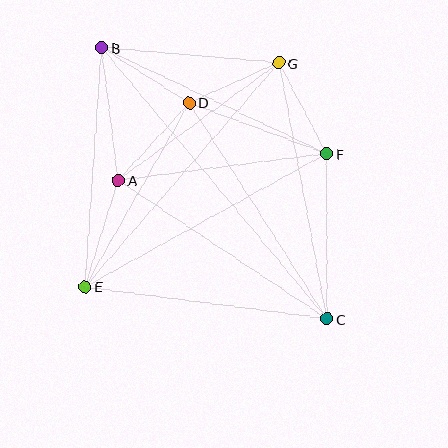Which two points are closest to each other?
Points D and G are closest to each other.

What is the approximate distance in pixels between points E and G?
The distance between E and G is approximately 296 pixels.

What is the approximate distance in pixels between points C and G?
The distance between C and G is approximately 261 pixels.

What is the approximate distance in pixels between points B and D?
The distance between B and D is approximately 103 pixels.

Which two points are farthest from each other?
Points B and C are farthest from each other.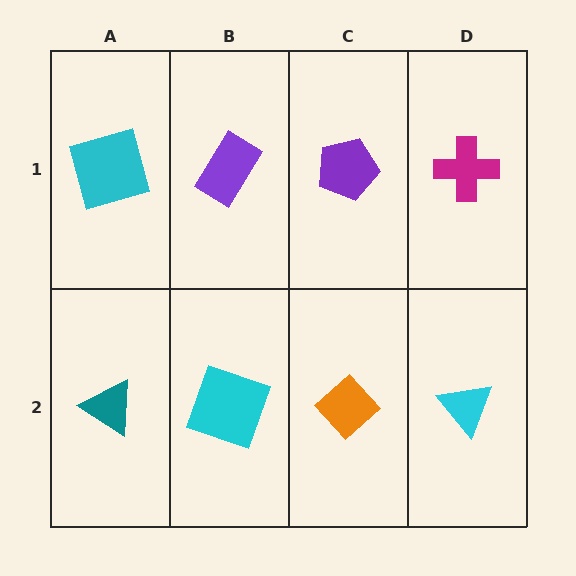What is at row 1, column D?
A magenta cross.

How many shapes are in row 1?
4 shapes.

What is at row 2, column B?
A cyan square.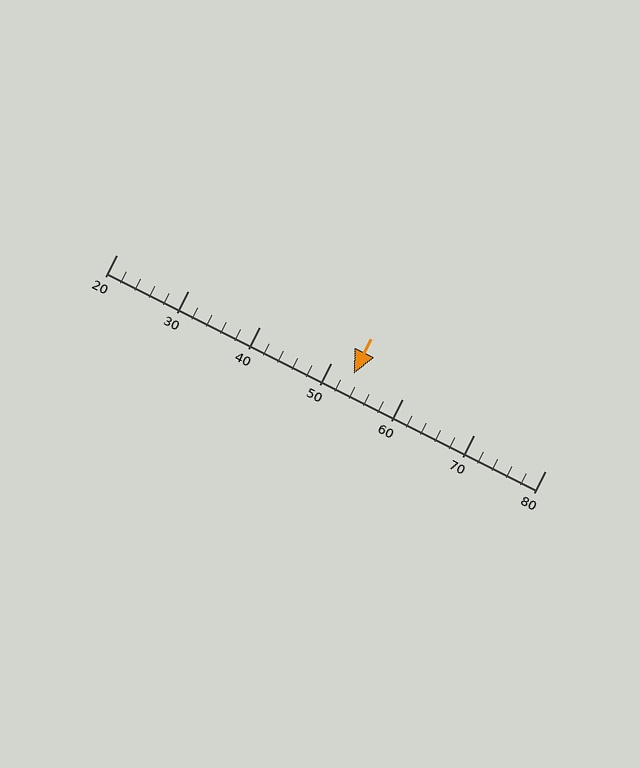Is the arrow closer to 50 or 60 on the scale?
The arrow is closer to 50.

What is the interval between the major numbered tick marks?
The major tick marks are spaced 10 units apart.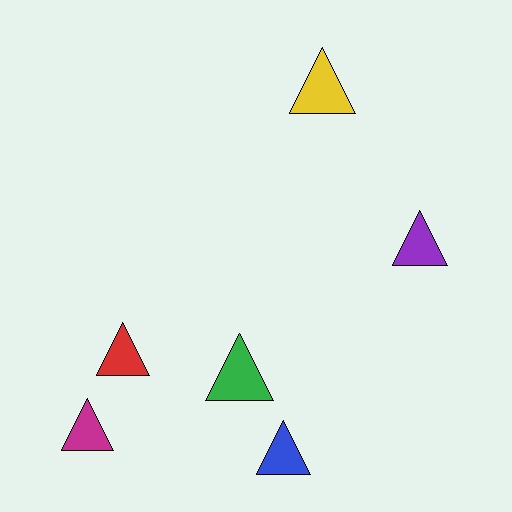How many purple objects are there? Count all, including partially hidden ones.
There is 1 purple object.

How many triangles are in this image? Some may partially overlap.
There are 6 triangles.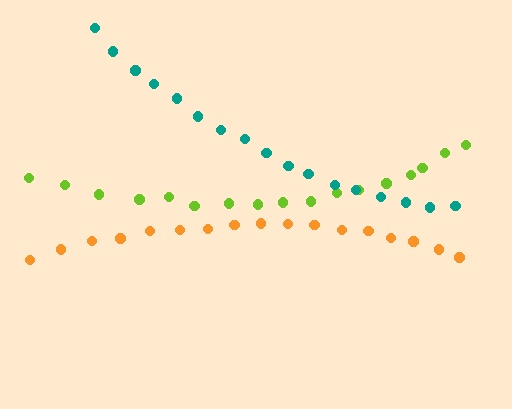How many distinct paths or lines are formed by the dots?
There are 3 distinct paths.